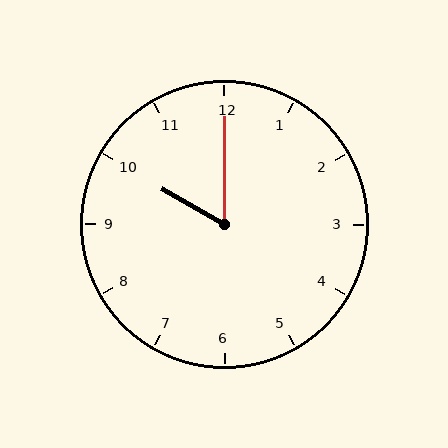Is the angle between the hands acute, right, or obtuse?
It is acute.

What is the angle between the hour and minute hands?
Approximately 60 degrees.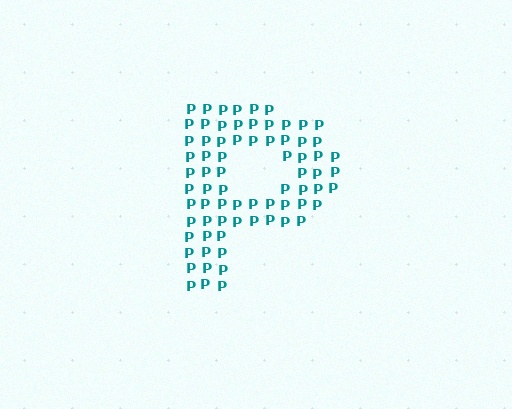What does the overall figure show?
The overall figure shows the letter P.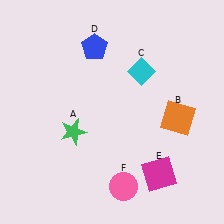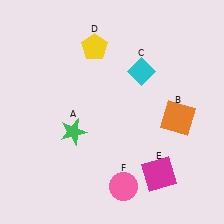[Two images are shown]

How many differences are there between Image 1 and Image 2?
There is 1 difference between the two images.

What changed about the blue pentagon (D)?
In Image 1, D is blue. In Image 2, it changed to yellow.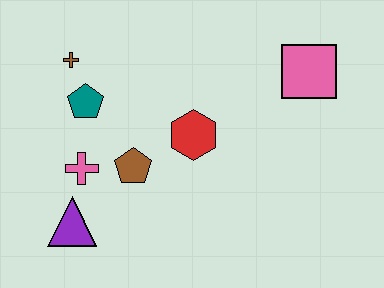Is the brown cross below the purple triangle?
No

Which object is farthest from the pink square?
The purple triangle is farthest from the pink square.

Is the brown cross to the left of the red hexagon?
Yes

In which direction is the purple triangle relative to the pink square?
The purple triangle is to the left of the pink square.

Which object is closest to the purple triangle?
The pink cross is closest to the purple triangle.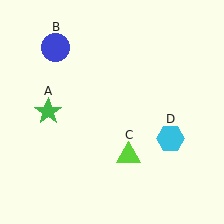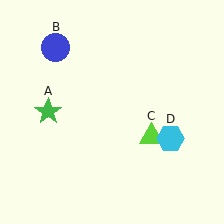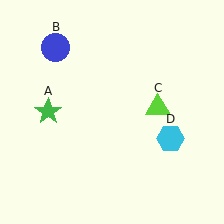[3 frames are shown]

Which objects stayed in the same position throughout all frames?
Green star (object A) and blue circle (object B) and cyan hexagon (object D) remained stationary.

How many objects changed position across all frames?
1 object changed position: lime triangle (object C).